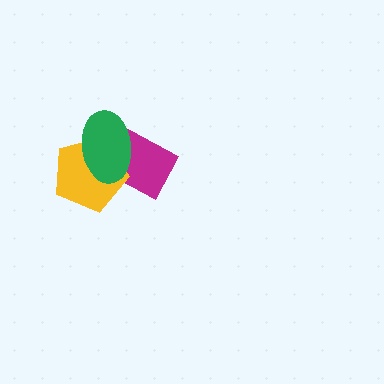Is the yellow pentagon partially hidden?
Yes, it is partially covered by another shape.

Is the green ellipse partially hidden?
No, no other shape covers it.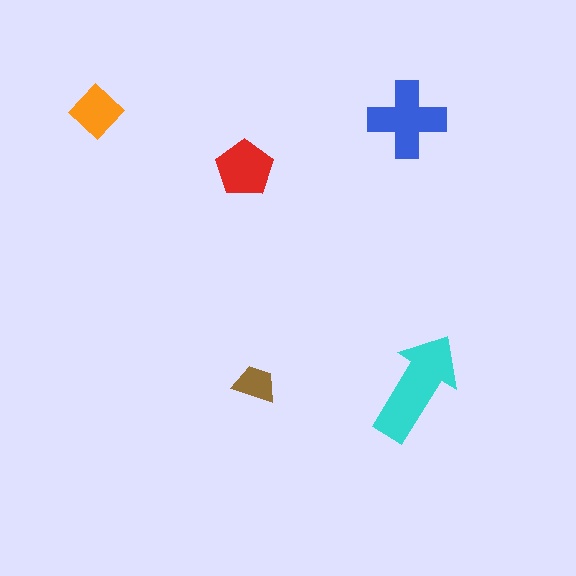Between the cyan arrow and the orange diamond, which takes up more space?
The cyan arrow.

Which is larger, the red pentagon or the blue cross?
The blue cross.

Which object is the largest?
The cyan arrow.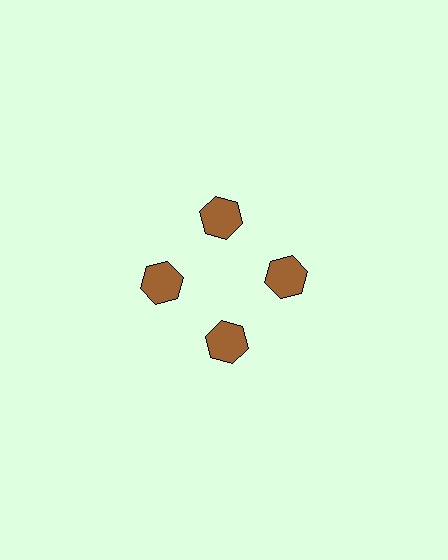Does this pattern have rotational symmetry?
Yes, this pattern has 4-fold rotational symmetry. It looks the same after rotating 90 degrees around the center.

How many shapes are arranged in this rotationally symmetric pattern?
There are 4 shapes, arranged in 4 groups of 1.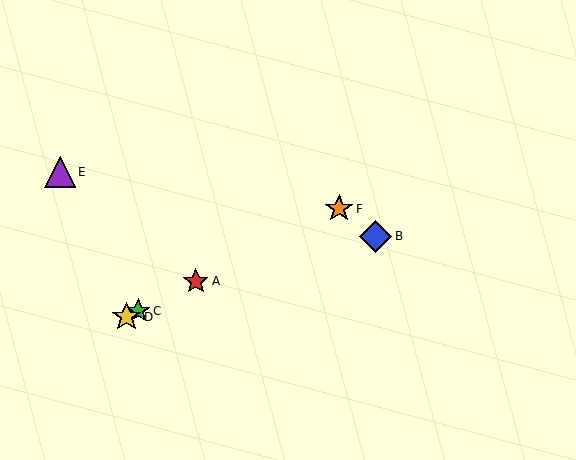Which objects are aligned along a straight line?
Objects A, C, D, F are aligned along a straight line.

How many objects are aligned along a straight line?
4 objects (A, C, D, F) are aligned along a straight line.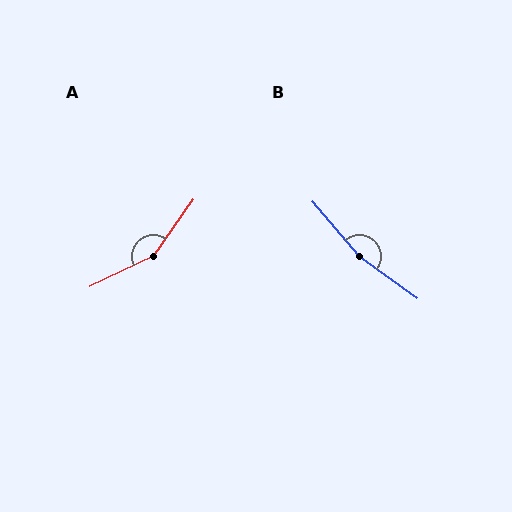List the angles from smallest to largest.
A (151°), B (166°).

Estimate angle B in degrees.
Approximately 166 degrees.